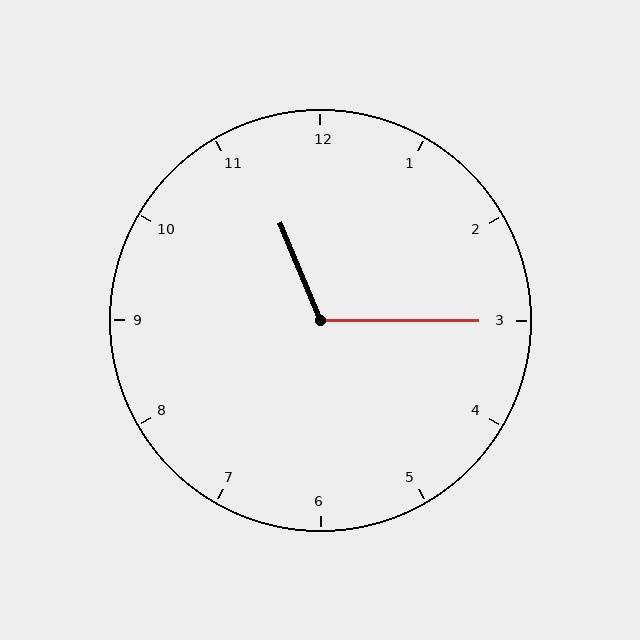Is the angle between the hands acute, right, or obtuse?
It is obtuse.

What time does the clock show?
11:15.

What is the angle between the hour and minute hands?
Approximately 112 degrees.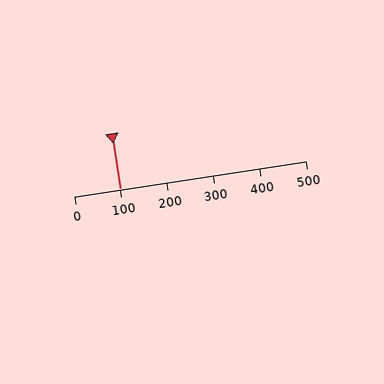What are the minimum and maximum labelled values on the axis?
The axis runs from 0 to 500.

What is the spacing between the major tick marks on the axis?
The major ticks are spaced 100 apart.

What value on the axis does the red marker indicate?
The marker indicates approximately 100.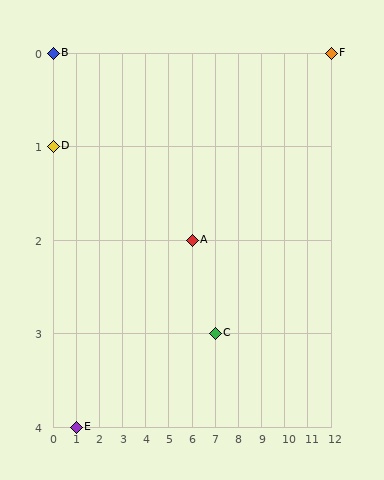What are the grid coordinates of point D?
Point D is at grid coordinates (0, 1).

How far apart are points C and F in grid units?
Points C and F are 5 columns and 3 rows apart (about 5.8 grid units diagonally).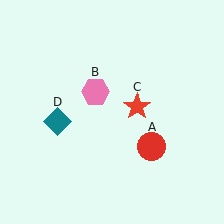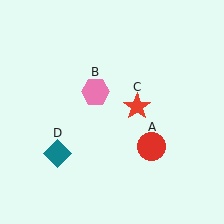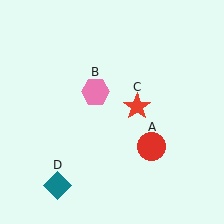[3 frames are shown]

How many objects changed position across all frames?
1 object changed position: teal diamond (object D).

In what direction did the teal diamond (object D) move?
The teal diamond (object D) moved down.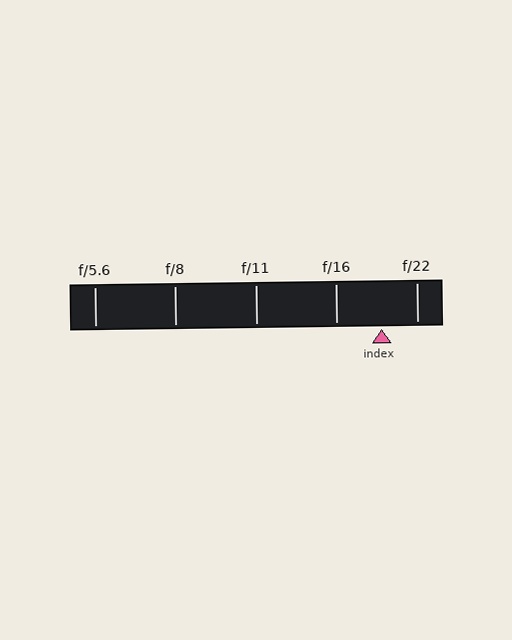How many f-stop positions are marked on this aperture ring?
There are 5 f-stop positions marked.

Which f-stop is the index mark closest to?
The index mark is closest to f/22.